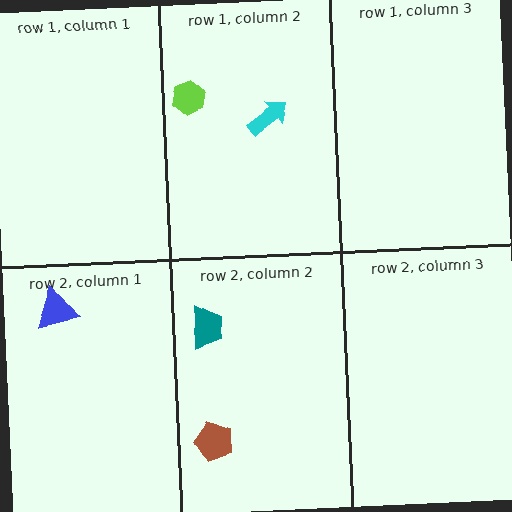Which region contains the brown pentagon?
The row 2, column 2 region.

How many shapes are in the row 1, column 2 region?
2.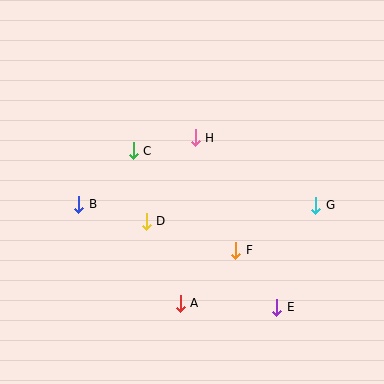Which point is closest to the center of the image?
Point D at (146, 221) is closest to the center.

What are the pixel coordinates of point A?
Point A is at (180, 303).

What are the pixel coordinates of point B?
Point B is at (79, 204).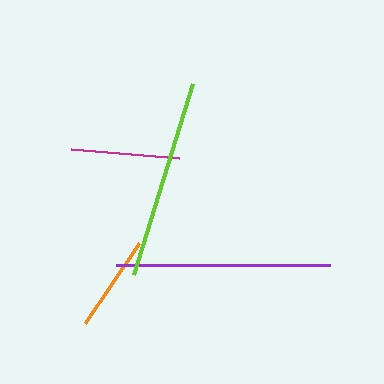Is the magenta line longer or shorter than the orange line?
The magenta line is longer than the orange line.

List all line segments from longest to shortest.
From longest to shortest: purple, lime, magenta, orange.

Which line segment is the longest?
The purple line is the longest at approximately 214 pixels.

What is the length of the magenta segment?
The magenta segment is approximately 108 pixels long.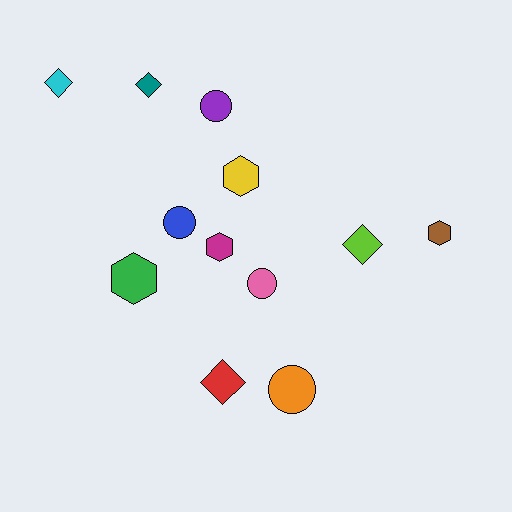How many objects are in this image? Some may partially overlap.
There are 12 objects.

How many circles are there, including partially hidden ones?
There are 4 circles.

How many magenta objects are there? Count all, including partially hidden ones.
There is 1 magenta object.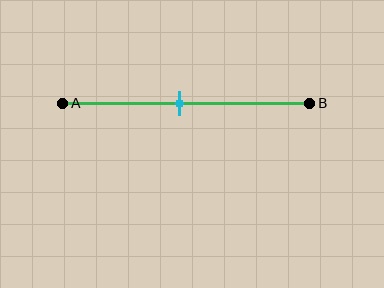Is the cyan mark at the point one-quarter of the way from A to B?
No, the mark is at about 50% from A, not at the 25% one-quarter point.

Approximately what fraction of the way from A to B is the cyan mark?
The cyan mark is approximately 50% of the way from A to B.